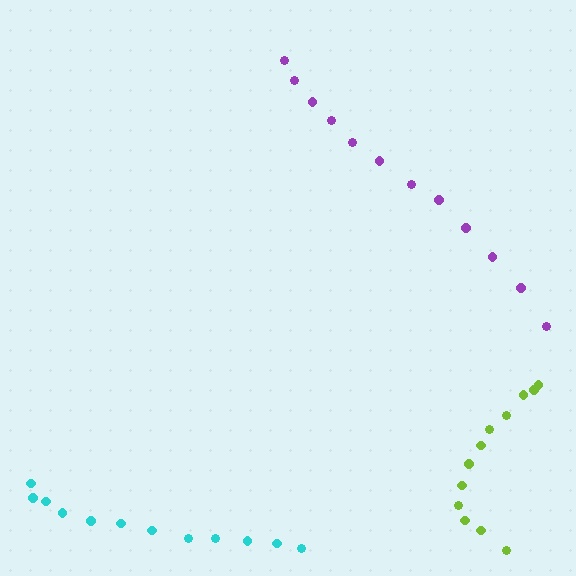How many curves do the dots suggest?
There are 3 distinct paths.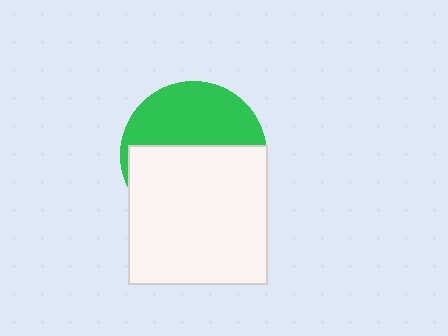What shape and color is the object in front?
The object in front is a white square.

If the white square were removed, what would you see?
You would see the complete green circle.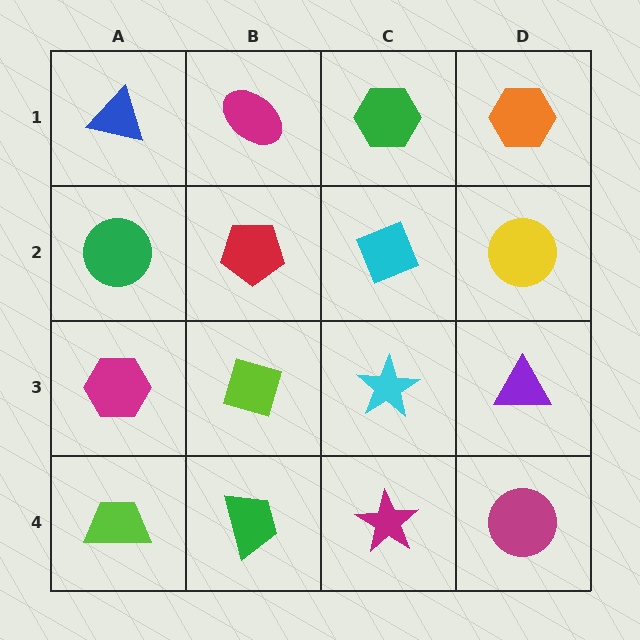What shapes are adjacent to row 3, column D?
A yellow circle (row 2, column D), a magenta circle (row 4, column D), a cyan star (row 3, column C).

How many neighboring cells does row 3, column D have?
3.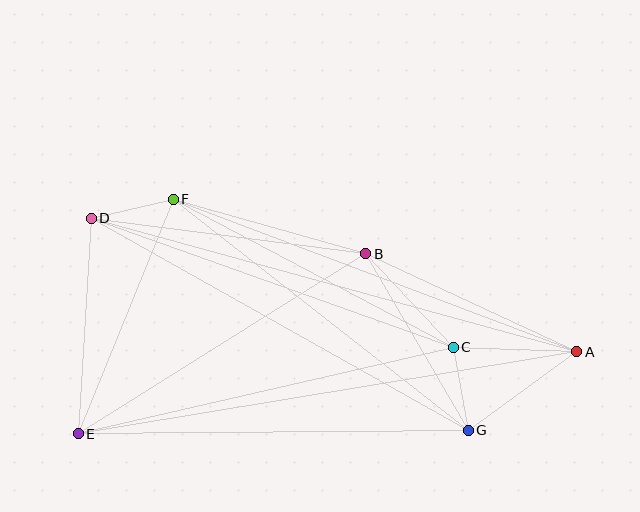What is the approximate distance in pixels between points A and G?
The distance between A and G is approximately 134 pixels.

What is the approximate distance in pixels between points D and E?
The distance between D and E is approximately 216 pixels.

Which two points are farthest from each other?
Points A and E are farthest from each other.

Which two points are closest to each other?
Points D and F are closest to each other.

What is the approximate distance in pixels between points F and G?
The distance between F and G is approximately 375 pixels.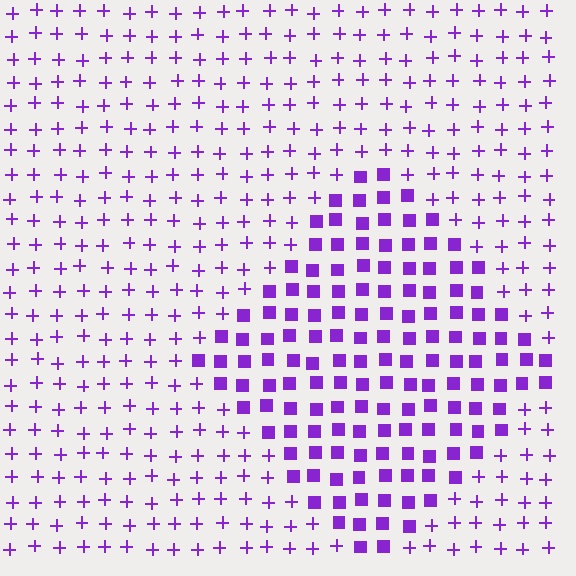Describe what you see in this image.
The image is filled with small purple elements arranged in a uniform grid. A diamond-shaped region contains squares, while the surrounding area contains plus signs. The boundary is defined purely by the change in element shape.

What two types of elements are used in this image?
The image uses squares inside the diamond region and plus signs outside it.